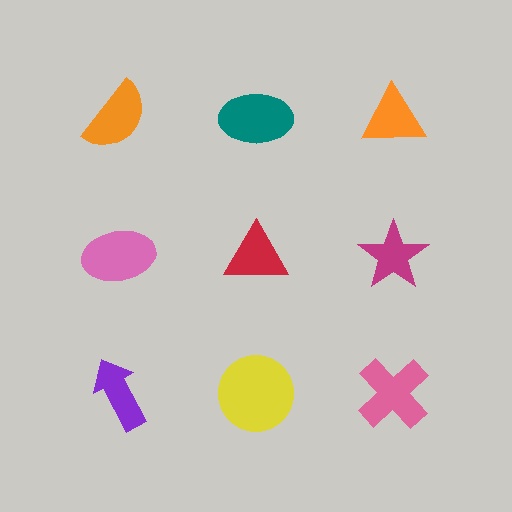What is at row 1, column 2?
A teal ellipse.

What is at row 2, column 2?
A red triangle.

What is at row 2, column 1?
A pink ellipse.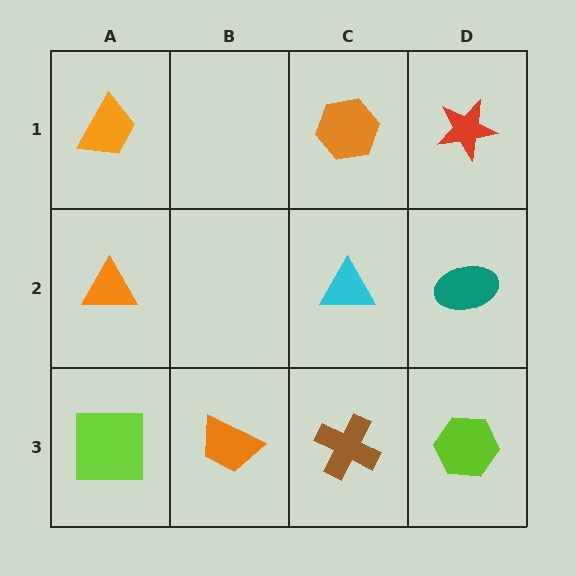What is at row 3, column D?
A lime hexagon.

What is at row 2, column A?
An orange triangle.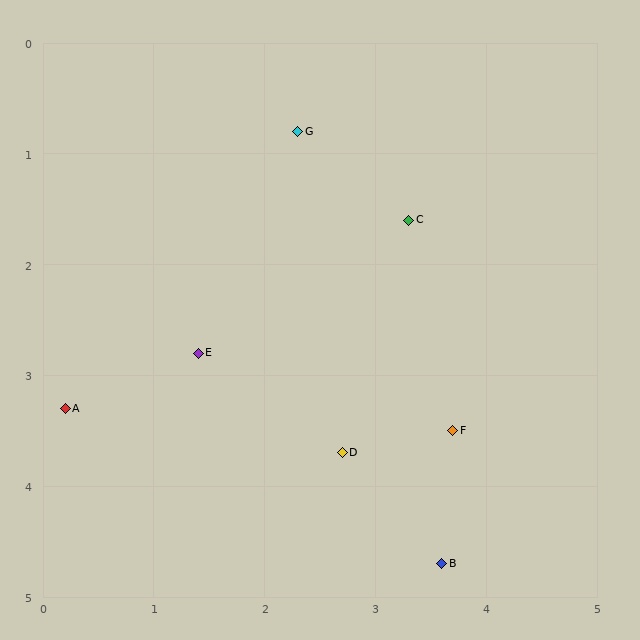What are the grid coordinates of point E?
Point E is at approximately (1.4, 2.8).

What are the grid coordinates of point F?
Point F is at approximately (3.7, 3.5).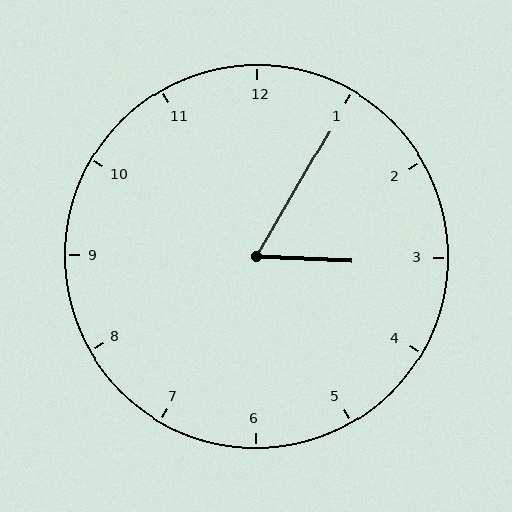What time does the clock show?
3:05.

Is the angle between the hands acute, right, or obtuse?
It is acute.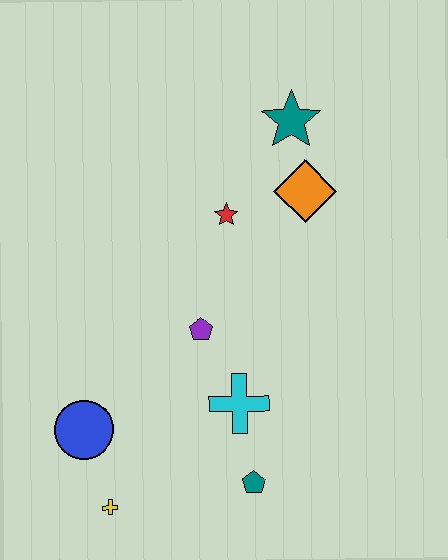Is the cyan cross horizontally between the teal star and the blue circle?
Yes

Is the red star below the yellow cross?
No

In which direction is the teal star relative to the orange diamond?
The teal star is above the orange diamond.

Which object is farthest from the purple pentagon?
The teal star is farthest from the purple pentagon.